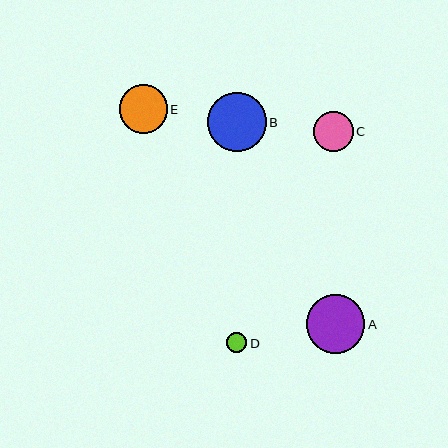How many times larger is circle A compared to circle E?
Circle A is approximately 1.2 times the size of circle E.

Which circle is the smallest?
Circle D is the smallest with a size of approximately 20 pixels.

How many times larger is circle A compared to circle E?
Circle A is approximately 1.2 times the size of circle E.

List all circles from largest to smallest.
From largest to smallest: B, A, E, C, D.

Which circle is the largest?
Circle B is the largest with a size of approximately 59 pixels.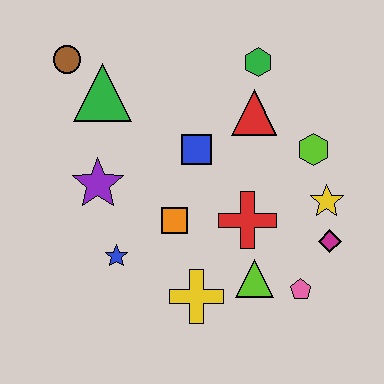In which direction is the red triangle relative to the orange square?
The red triangle is above the orange square.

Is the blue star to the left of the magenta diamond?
Yes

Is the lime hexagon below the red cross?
No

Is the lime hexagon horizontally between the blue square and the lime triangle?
No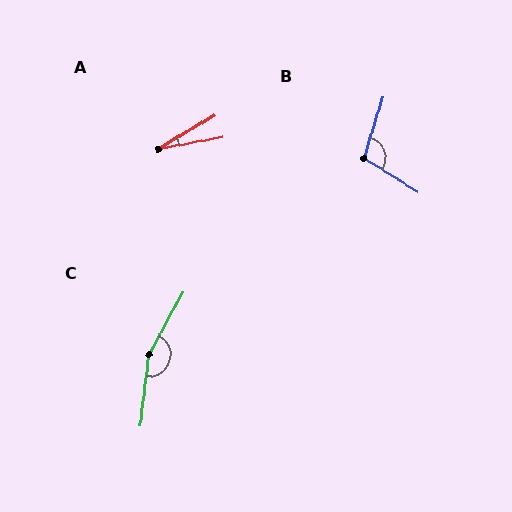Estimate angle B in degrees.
Approximately 105 degrees.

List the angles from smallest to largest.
A (21°), B (105°), C (158°).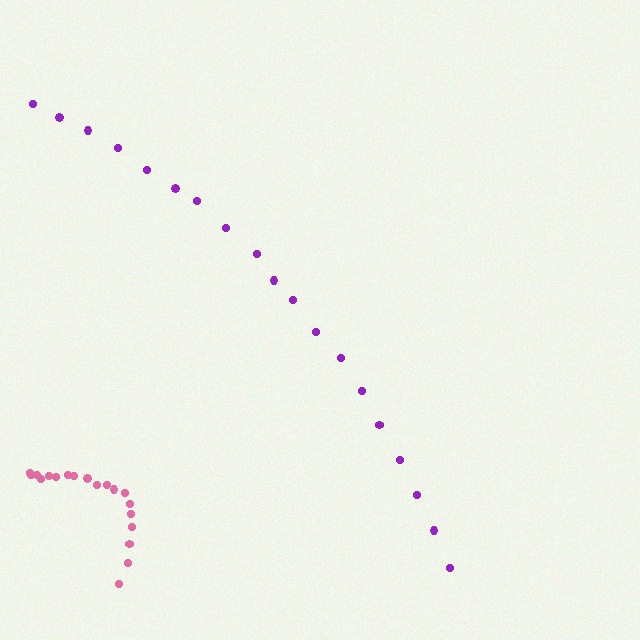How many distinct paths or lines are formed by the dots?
There are 2 distinct paths.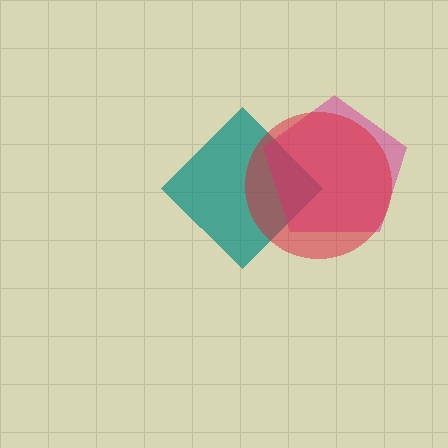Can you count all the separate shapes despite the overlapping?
Yes, there are 3 separate shapes.